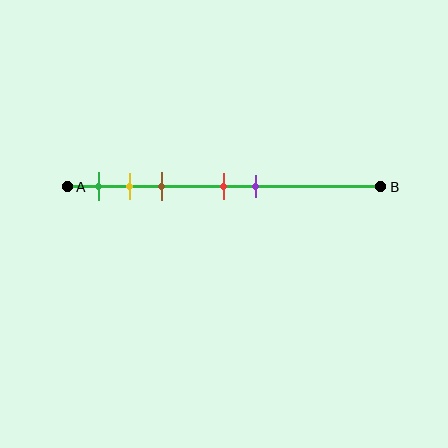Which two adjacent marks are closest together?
The yellow and brown marks are the closest adjacent pair.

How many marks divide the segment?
There are 5 marks dividing the segment.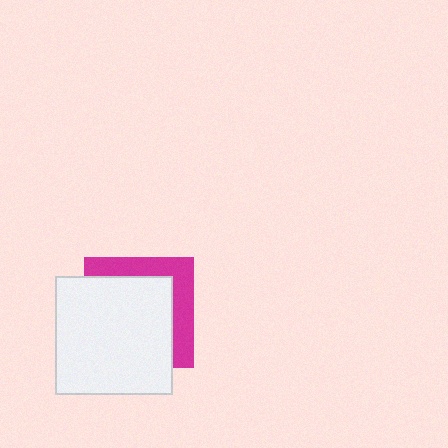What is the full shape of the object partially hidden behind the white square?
The partially hidden object is a magenta square.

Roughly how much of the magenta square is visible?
A small part of it is visible (roughly 32%).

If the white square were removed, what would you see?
You would see the complete magenta square.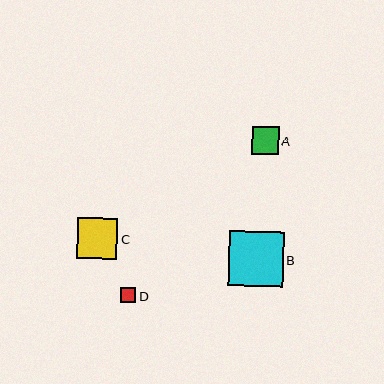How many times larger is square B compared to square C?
Square B is approximately 1.4 times the size of square C.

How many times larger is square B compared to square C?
Square B is approximately 1.4 times the size of square C.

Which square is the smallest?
Square D is the smallest with a size of approximately 15 pixels.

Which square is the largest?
Square B is the largest with a size of approximately 55 pixels.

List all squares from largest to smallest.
From largest to smallest: B, C, A, D.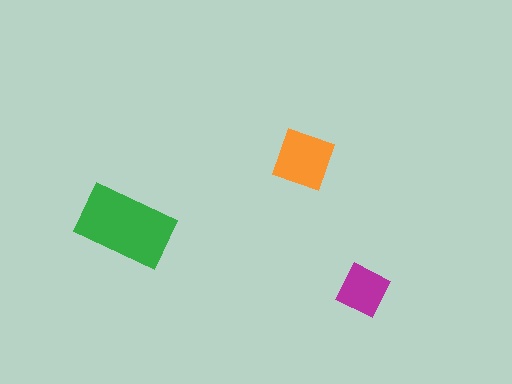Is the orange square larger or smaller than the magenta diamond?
Larger.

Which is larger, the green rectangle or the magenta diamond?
The green rectangle.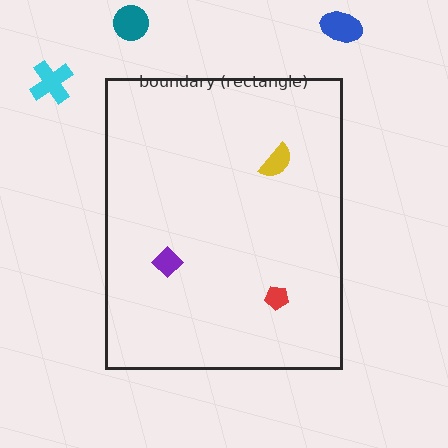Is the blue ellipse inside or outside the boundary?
Outside.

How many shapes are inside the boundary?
3 inside, 3 outside.